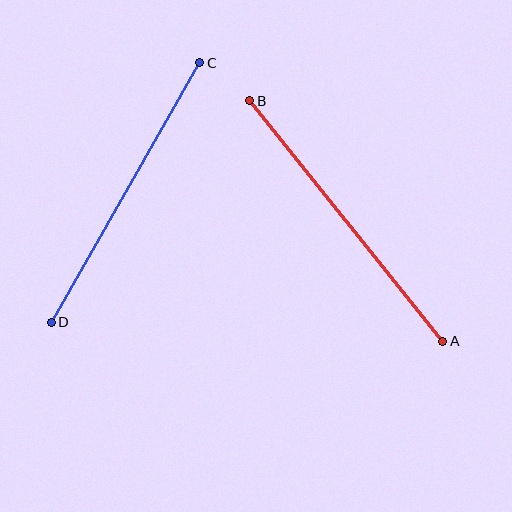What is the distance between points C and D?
The distance is approximately 299 pixels.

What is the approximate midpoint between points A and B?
The midpoint is at approximately (346, 221) pixels.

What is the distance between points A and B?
The distance is approximately 309 pixels.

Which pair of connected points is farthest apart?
Points A and B are farthest apart.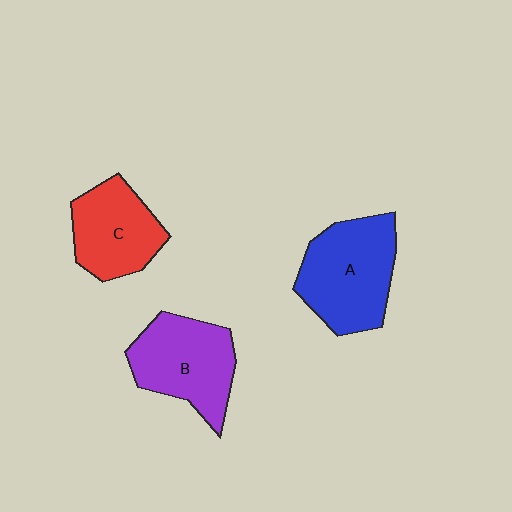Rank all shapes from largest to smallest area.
From largest to smallest: A (blue), B (purple), C (red).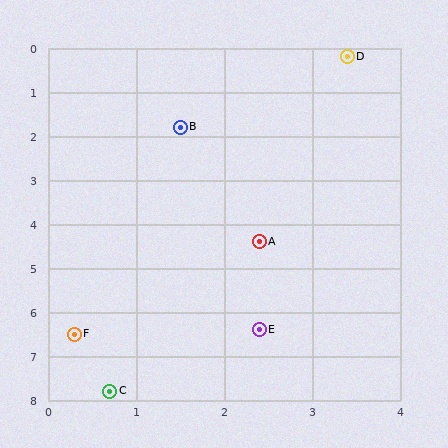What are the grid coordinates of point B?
Point B is at approximately (1.5, 1.8).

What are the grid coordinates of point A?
Point A is at approximately (2.4, 4.4).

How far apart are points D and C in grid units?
Points D and C are about 8.1 grid units apart.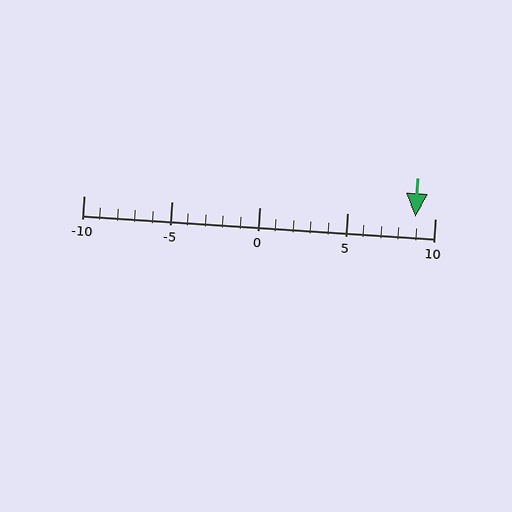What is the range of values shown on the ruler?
The ruler shows values from -10 to 10.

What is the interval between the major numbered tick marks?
The major tick marks are spaced 5 units apart.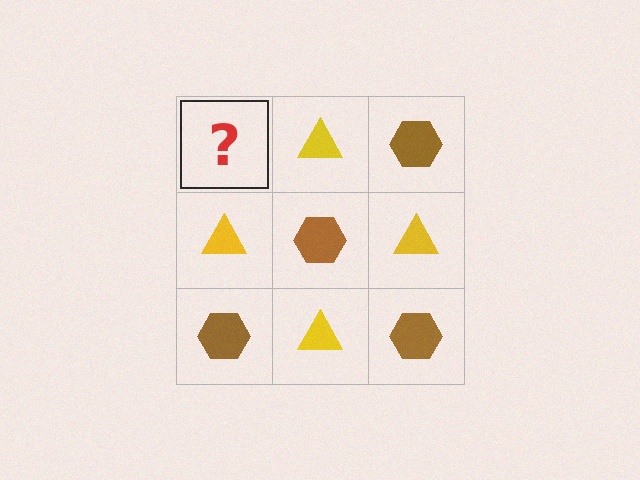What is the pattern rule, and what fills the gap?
The rule is that it alternates brown hexagon and yellow triangle in a checkerboard pattern. The gap should be filled with a brown hexagon.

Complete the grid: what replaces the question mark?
The question mark should be replaced with a brown hexagon.